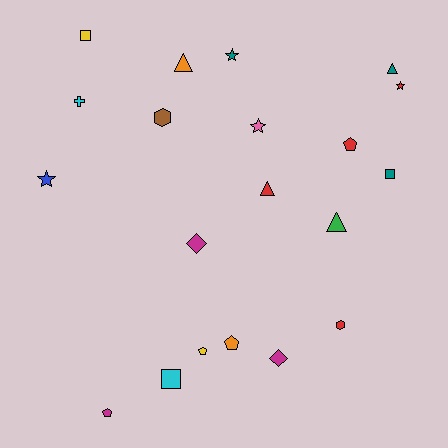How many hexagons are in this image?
There are 2 hexagons.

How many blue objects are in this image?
There is 1 blue object.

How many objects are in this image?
There are 20 objects.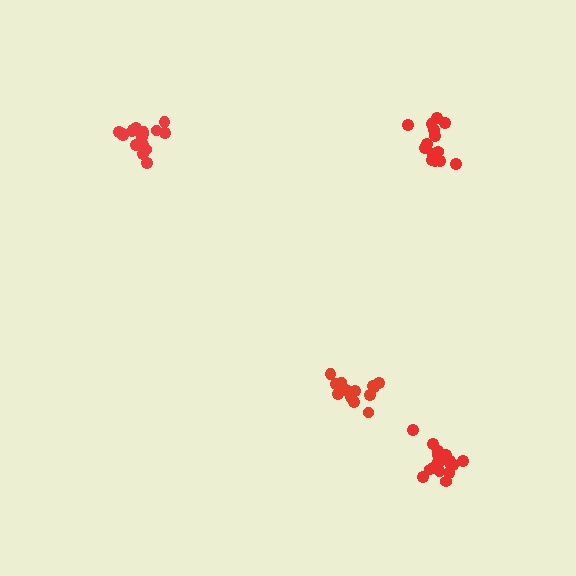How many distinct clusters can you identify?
There are 4 distinct clusters.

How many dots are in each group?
Group 1: 14 dots, Group 2: 14 dots, Group 3: 18 dots, Group 4: 19 dots (65 total).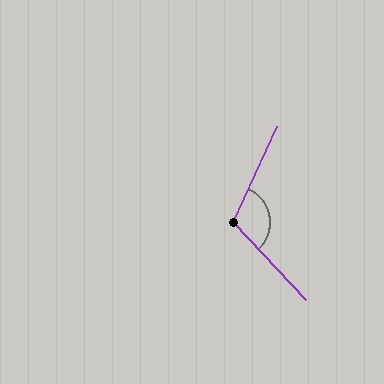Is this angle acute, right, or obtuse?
It is obtuse.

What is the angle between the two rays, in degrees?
Approximately 113 degrees.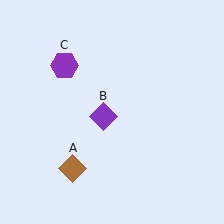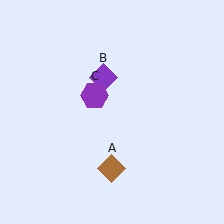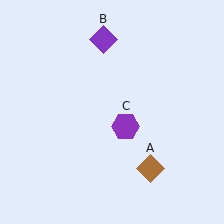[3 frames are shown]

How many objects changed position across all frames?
3 objects changed position: brown diamond (object A), purple diamond (object B), purple hexagon (object C).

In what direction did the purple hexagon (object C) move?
The purple hexagon (object C) moved down and to the right.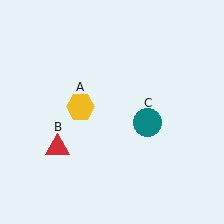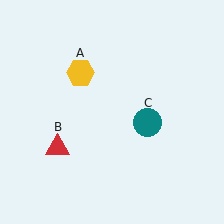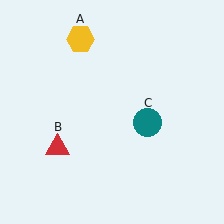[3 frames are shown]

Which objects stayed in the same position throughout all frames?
Red triangle (object B) and teal circle (object C) remained stationary.